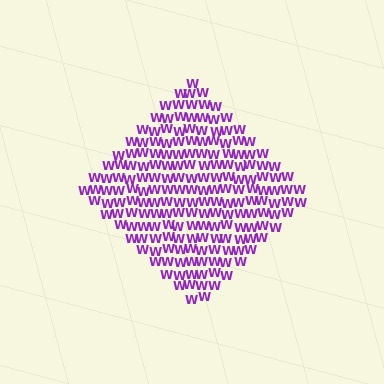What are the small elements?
The small elements are letter W's.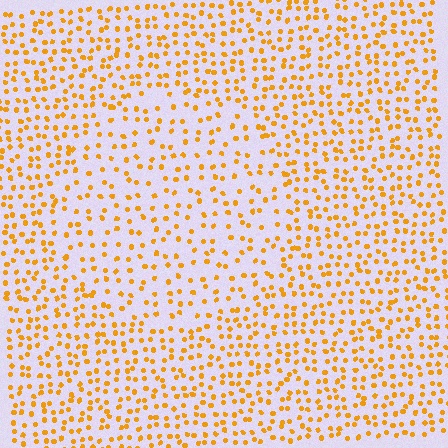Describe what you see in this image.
The image contains small orange elements arranged at two different densities. A circle-shaped region is visible where the elements are less densely packed than the surrounding area.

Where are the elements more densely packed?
The elements are more densely packed outside the circle boundary.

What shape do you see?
I see a circle.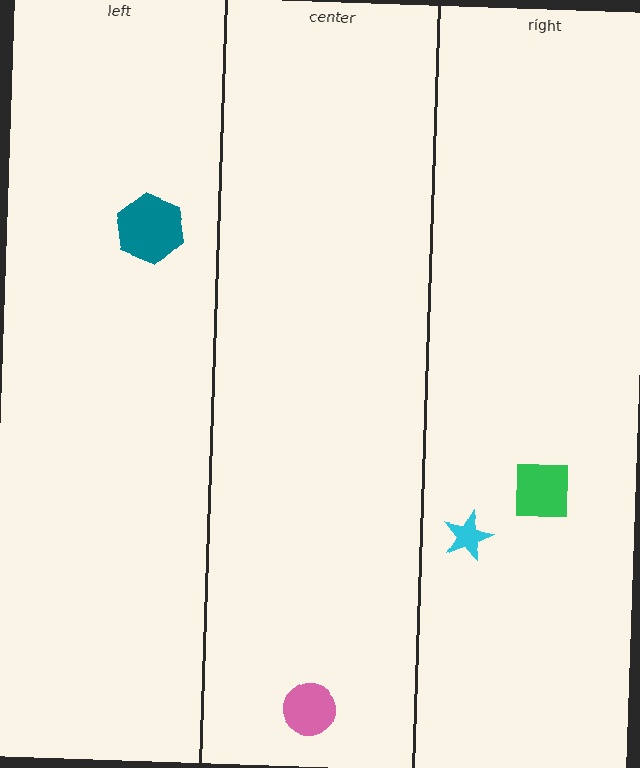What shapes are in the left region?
The teal hexagon.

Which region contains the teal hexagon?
The left region.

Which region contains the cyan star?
The right region.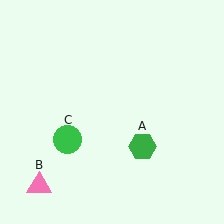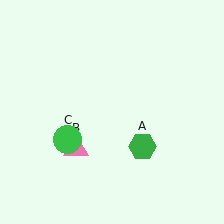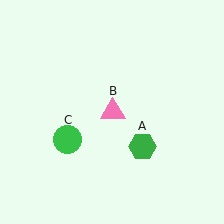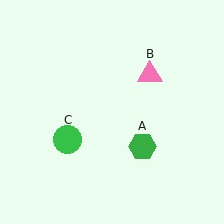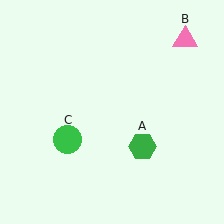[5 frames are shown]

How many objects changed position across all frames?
1 object changed position: pink triangle (object B).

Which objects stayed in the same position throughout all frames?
Green hexagon (object A) and green circle (object C) remained stationary.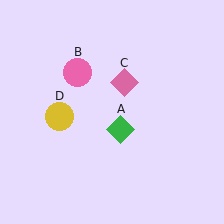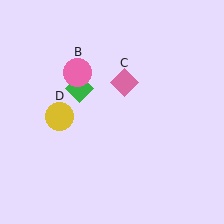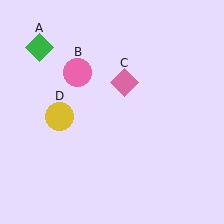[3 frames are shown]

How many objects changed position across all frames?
1 object changed position: green diamond (object A).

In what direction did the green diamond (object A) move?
The green diamond (object A) moved up and to the left.